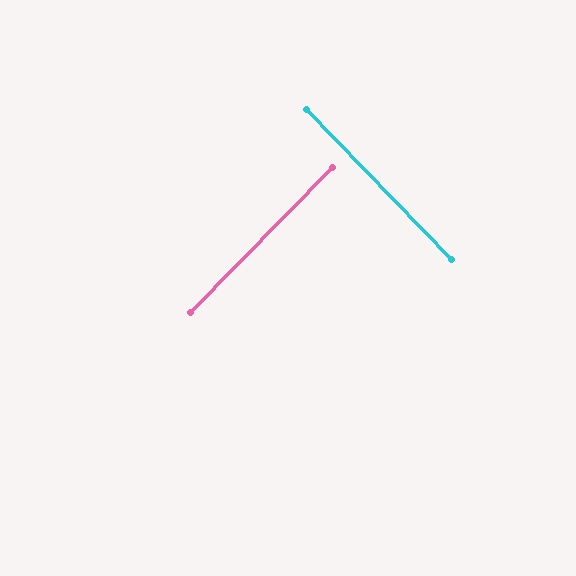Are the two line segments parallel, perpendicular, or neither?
Perpendicular — they meet at approximately 88°.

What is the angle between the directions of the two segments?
Approximately 88 degrees.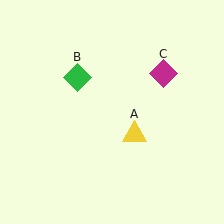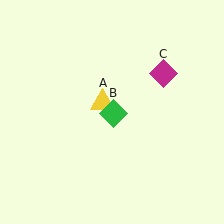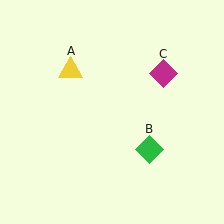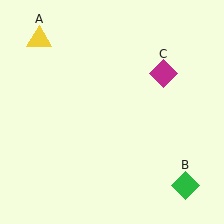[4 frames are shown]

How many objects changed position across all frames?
2 objects changed position: yellow triangle (object A), green diamond (object B).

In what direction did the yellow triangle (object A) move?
The yellow triangle (object A) moved up and to the left.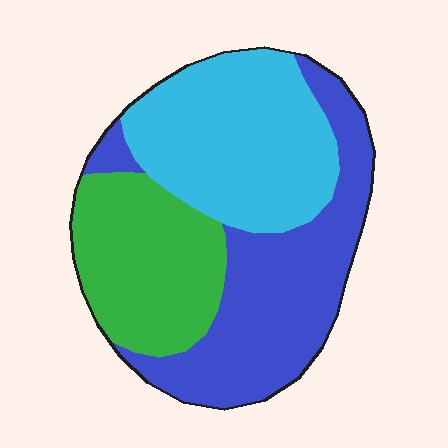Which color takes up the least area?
Green, at roughly 25%.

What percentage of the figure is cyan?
Cyan covers roughly 35% of the figure.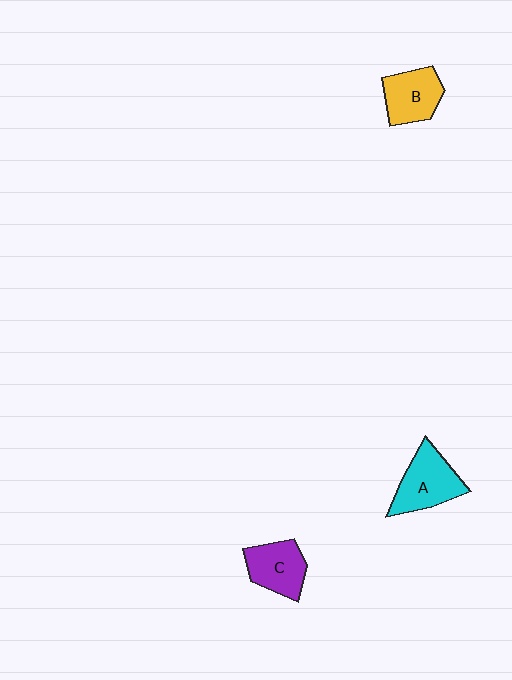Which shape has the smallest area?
Shape B (yellow).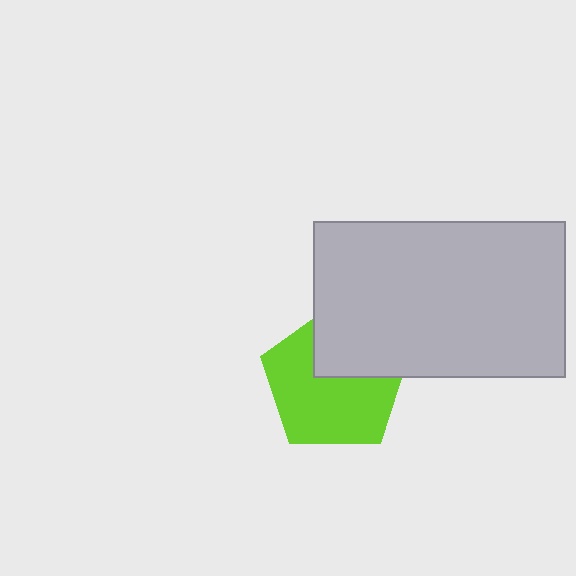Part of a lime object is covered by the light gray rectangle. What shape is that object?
It is a pentagon.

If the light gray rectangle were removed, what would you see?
You would see the complete lime pentagon.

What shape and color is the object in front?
The object in front is a light gray rectangle.